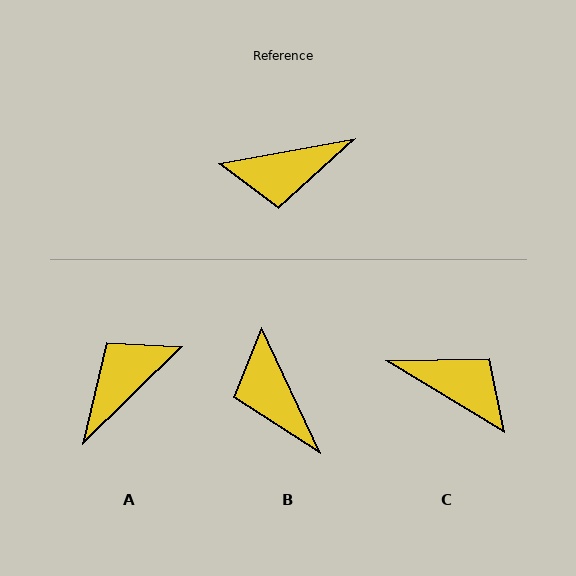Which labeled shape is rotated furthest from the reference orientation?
A, about 146 degrees away.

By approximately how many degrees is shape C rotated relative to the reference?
Approximately 139 degrees counter-clockwise.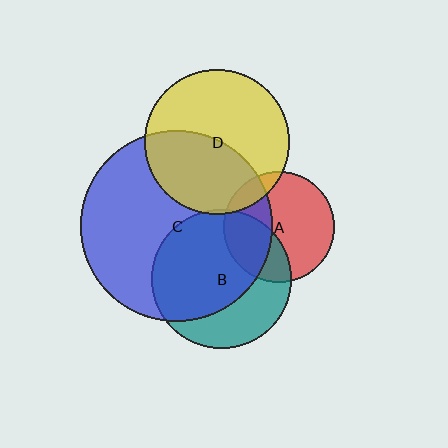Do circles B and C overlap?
Yes.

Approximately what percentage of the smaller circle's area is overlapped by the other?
Approximately 65%.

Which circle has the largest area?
Circle C (blue).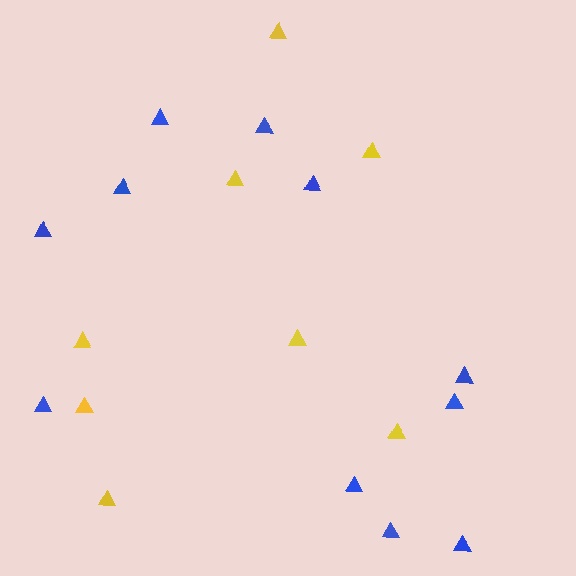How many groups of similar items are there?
There are 2 groups: one group of yellow triangles (8) and one group of blue triangles (11).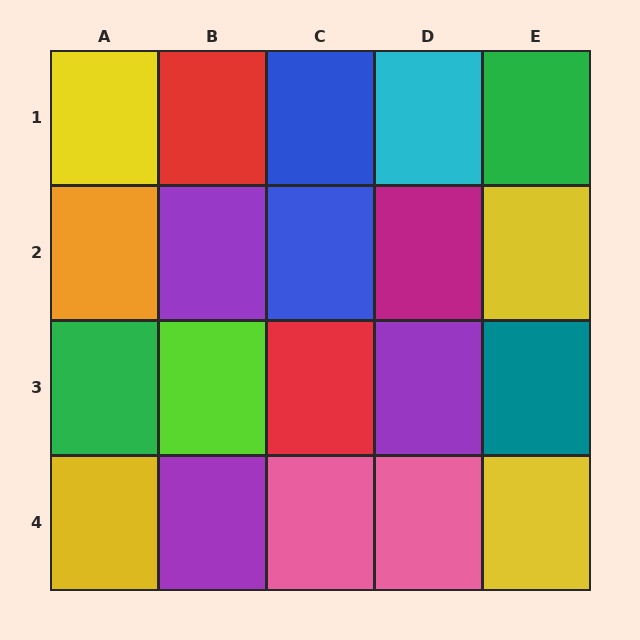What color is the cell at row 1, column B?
Red.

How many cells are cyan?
1 cell is cyan.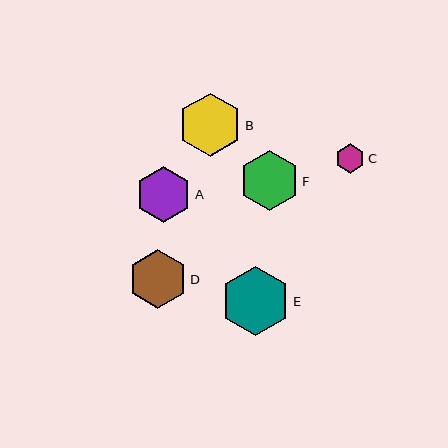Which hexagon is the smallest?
Hexagon C is the smallest with a size of approximately 29 pixels.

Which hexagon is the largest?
Hexagon E is the largest with a size of approximately 69 pixels.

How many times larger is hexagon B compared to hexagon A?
Hexagon B is approximately 1.1 times the size of hexagon A.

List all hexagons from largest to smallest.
From largest to smallest: E, B, F, D, A, C.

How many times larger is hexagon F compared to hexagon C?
Hexagon F is approximately 2.0 times the size of hexagon C.